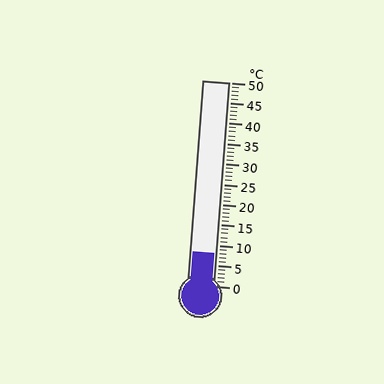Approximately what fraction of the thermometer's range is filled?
The thermometer is filled to approximately 15% of its range.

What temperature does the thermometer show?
The thermometer shows approximately 8°C.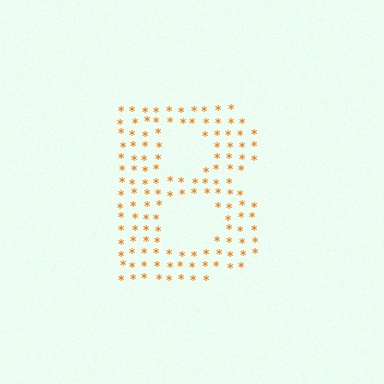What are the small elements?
The small elements are asterisks.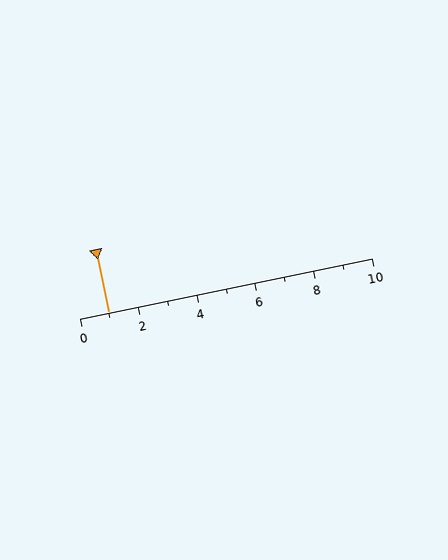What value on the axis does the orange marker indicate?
The marker indicates approximately 1.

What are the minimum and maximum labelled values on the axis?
The axis runs from 0 to 10.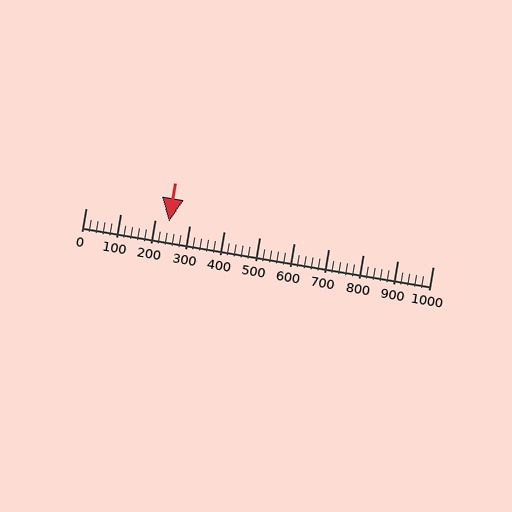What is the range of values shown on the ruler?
The ruler shows values from 0 to 1000.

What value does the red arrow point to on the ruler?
The red arrow points to approximately 239.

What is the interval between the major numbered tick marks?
The major tick marks are spaced 100 units apart.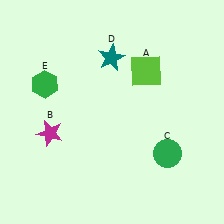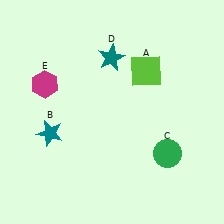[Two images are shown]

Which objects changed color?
B changed from magenta to teal. E changed from green to magenta.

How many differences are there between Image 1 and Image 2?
There are 2 differences between the two images.